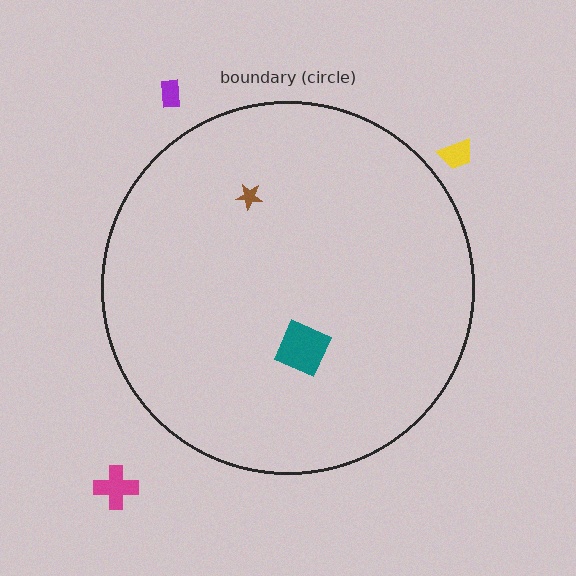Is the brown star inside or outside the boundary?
Inside.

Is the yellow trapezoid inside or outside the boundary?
Outside.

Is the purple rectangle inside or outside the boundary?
Outside.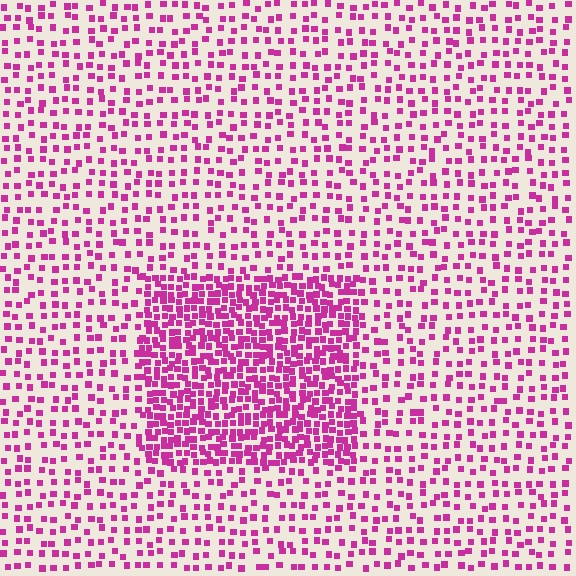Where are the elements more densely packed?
The elements are more densely packed inside the rectangle boundary.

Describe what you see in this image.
The image contains small magenta elements arranged at two different densities. A rectangle-shaped region is visible where the elements are more densely packed than the surrounding area.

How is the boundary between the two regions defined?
The boundary is defined by a change in element density (approximately 2.4x ratio). All elements are the same color, size, and shape.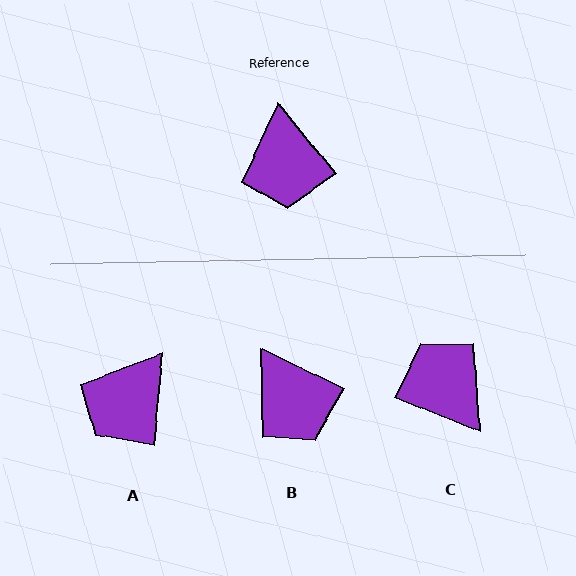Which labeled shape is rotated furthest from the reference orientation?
C, about 151 degrees away.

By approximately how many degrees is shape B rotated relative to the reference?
Approximately 25 degrees counter-clockwise.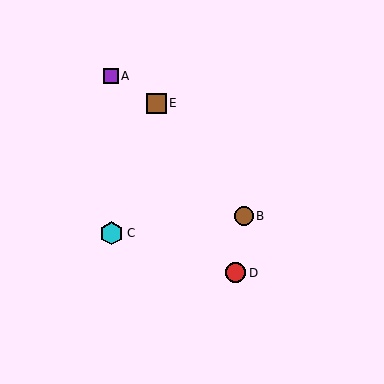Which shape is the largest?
The cyan hexagon (labeled C) is the largest.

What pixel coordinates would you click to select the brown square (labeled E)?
Click at (156, 103) to select the brown square E.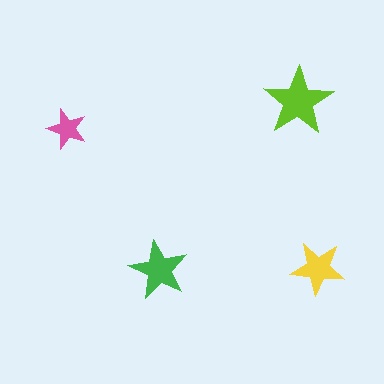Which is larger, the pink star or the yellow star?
The yellow one.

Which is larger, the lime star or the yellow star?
The lime one.